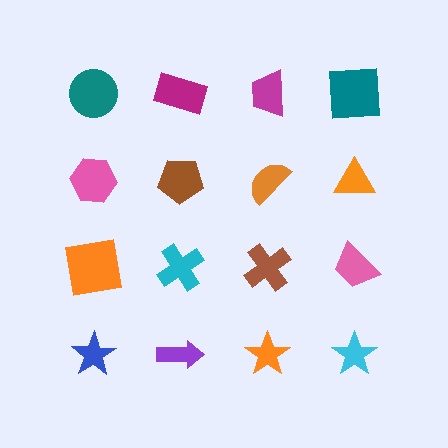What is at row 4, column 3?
An orange star.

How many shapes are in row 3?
4 shapes.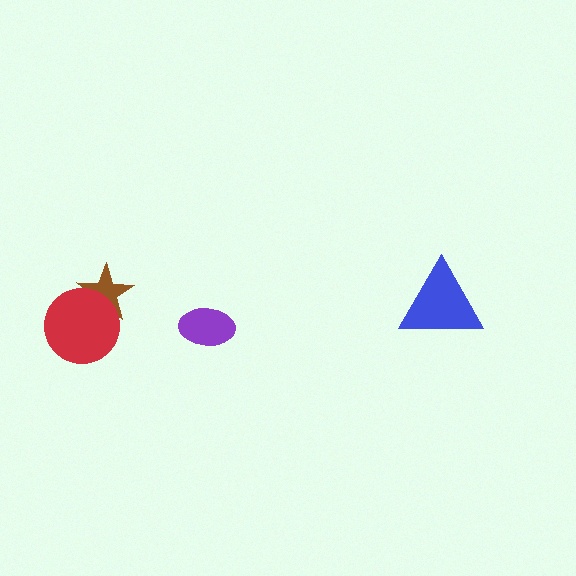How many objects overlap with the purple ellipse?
0 objects overlap with the purple ellipse.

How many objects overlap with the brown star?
1 object overlaps with the brown star.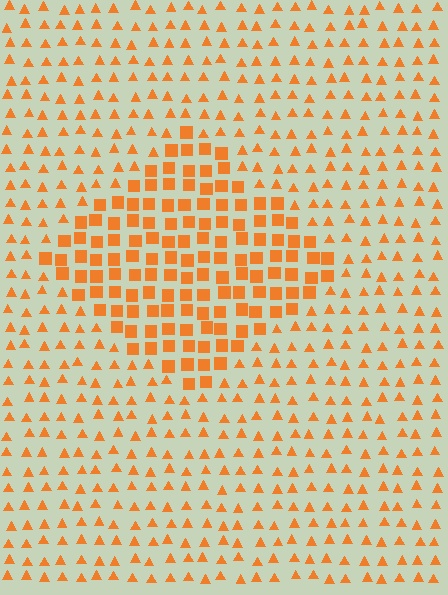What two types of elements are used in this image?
The image uses squares inside the diamond region and triangles outside it.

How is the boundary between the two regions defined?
The boundary is defined by a change in element shape: squares inside vs. triangles outside. All elements share the same color and spacing.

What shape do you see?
I see a diamond.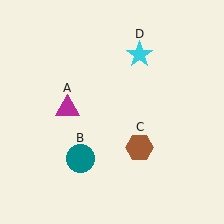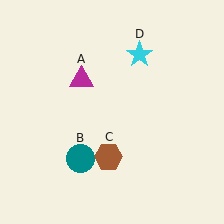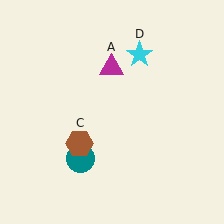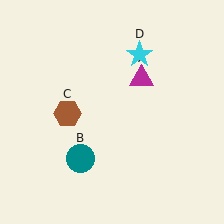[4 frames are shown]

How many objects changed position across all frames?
2 objects changed position: magenta triangle (object A), brown hexagon (object C).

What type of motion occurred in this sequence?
The magenta triangle (object A), brown hexagon (object C) rotated clockwise around the center of the scene.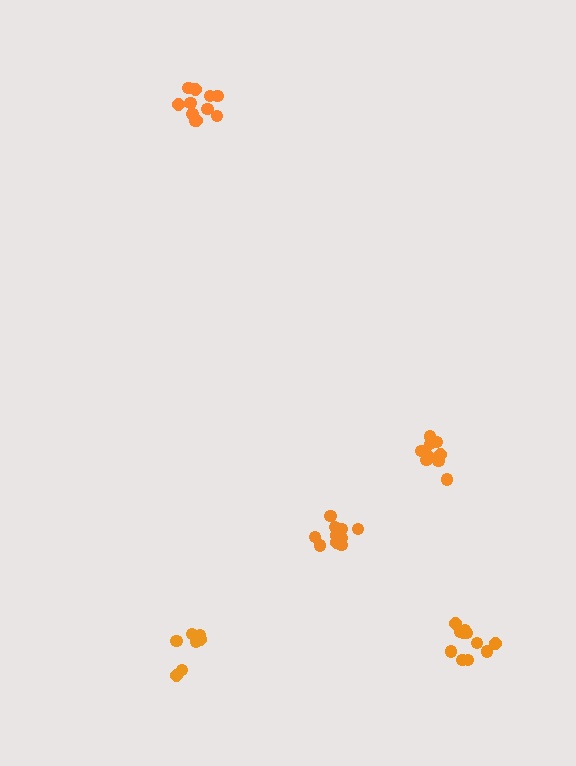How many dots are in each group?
Group 1: 10 dots, Group 2: 11 dots, Group 3: 11 dots, Group 4: 9 dots, Group 5: 8 dots (49 total).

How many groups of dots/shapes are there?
There are 5 groups.